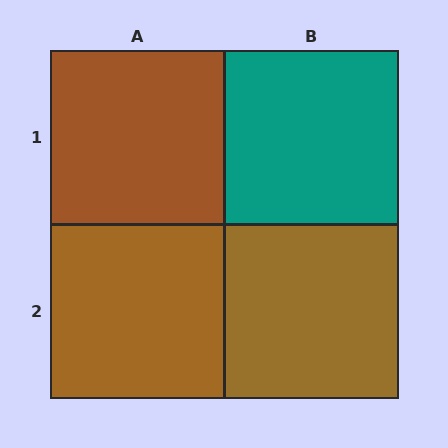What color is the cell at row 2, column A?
Brown.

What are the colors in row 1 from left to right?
Brown, teal.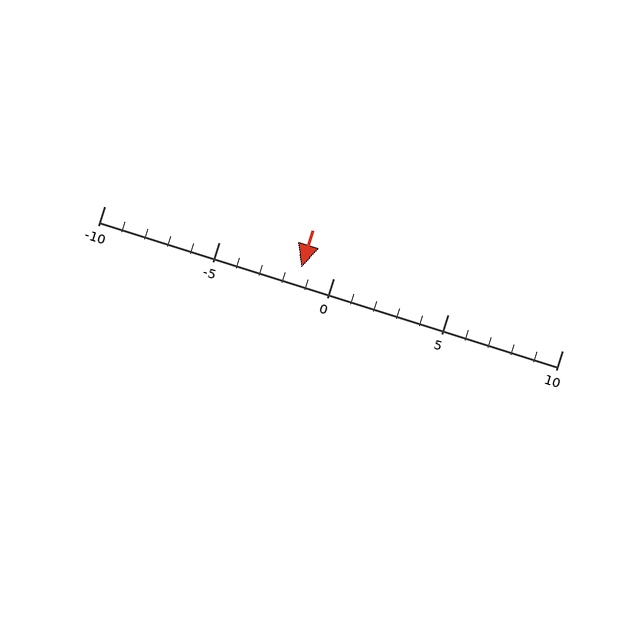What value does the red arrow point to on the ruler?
The red arrow points to approximately -1.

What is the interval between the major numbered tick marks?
The major tick marks are spaced 5 units apart.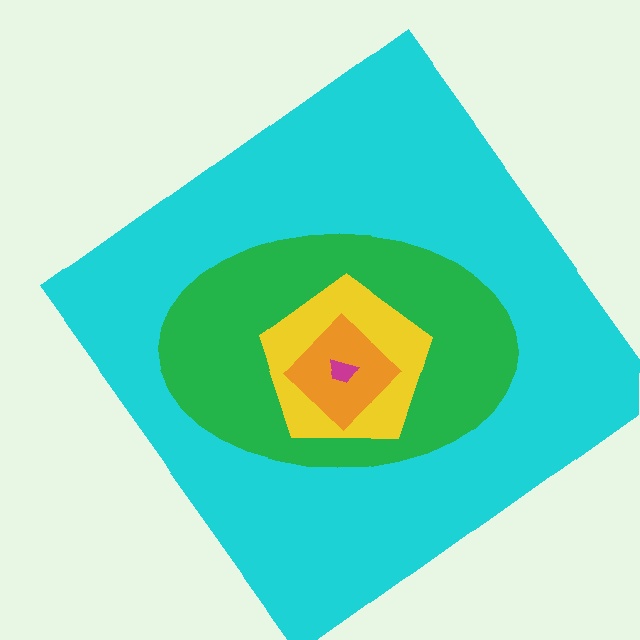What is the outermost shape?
The cyan diamond.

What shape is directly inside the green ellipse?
The yellow pentagon.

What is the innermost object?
The magenta trapezoid.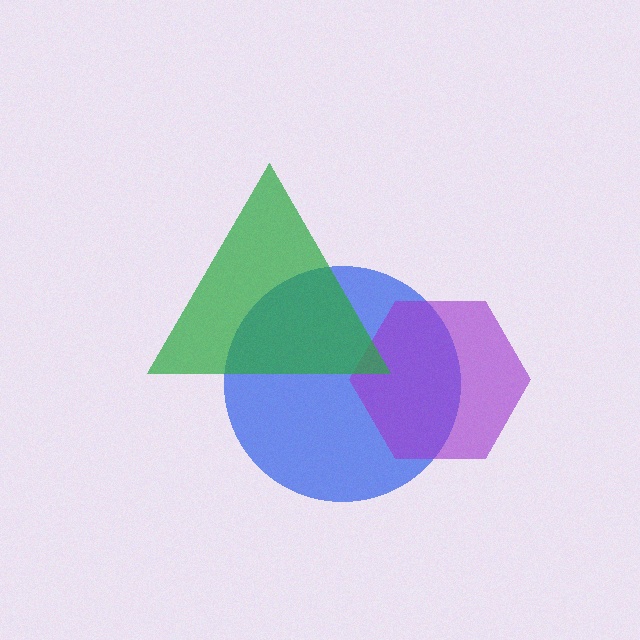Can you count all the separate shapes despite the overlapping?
Yes, there are 3 separate shapes.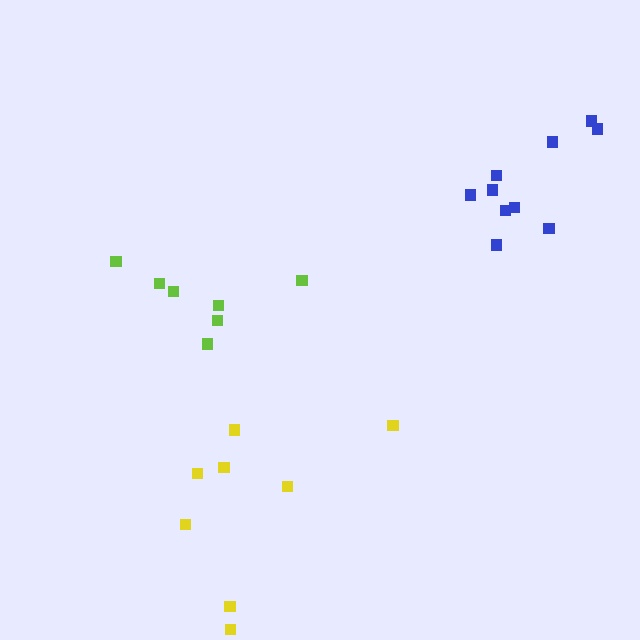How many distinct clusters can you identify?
There are 3 distinct clusters.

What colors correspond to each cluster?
The clusters are colored: blue, lime, yellow.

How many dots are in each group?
Group 1: 10 dots, Group 2: 7 dots, Group 3: 8 dots (25 total).